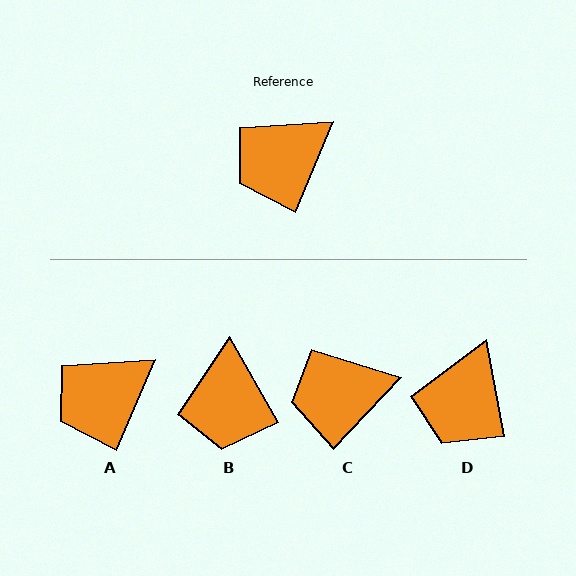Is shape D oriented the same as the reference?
No, it is off by about 33 degrees.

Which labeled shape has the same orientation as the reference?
A.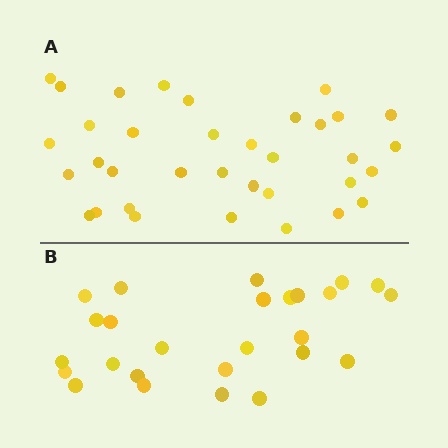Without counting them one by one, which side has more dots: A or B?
Region A (the top region) has more dots.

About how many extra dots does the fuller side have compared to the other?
Region A has roughly 8 or so more dots than region B.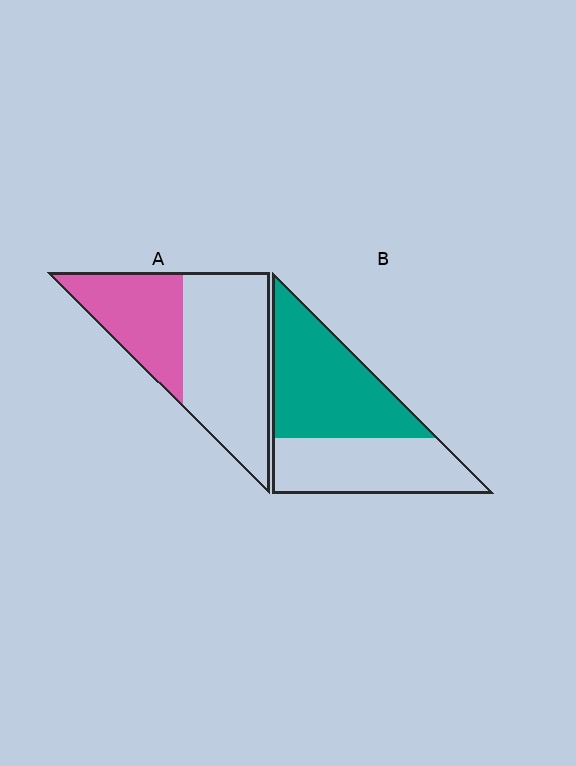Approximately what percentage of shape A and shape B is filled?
A is approximately 35% and B is approximately 55%.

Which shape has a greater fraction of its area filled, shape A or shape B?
Shape B.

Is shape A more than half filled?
No.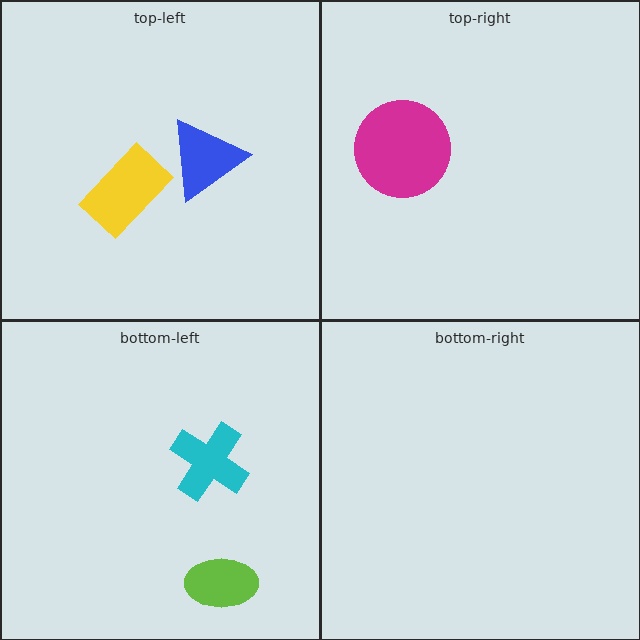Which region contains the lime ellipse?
The bottom-left region.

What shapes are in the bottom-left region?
The cyan cross, the lime ellipse.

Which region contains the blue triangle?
The top-left region.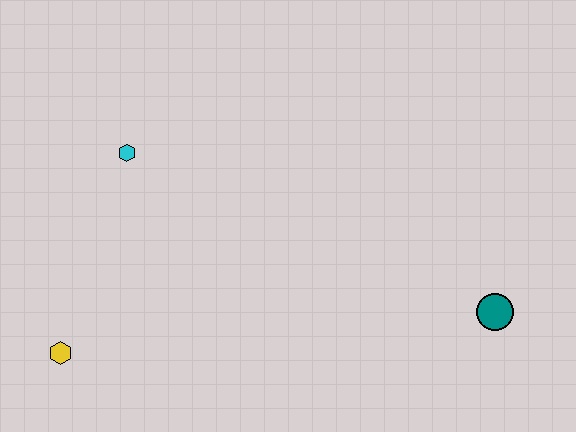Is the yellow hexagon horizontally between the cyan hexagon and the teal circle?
No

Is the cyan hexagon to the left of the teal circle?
Yes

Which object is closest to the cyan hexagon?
The yellow hexagon is closest to the cyan hexagon.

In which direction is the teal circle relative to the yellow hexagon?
The teal circle is to the right of the yellow hexagon.